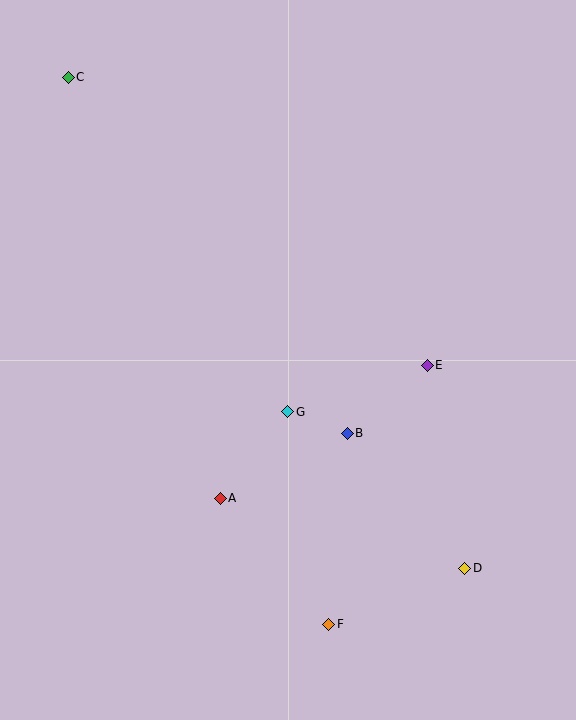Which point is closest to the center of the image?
Point G at (288, 412) is closest to the center.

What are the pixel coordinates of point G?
Point G is at (288, 412).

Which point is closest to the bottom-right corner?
Point D is closest to the bottom-right corner.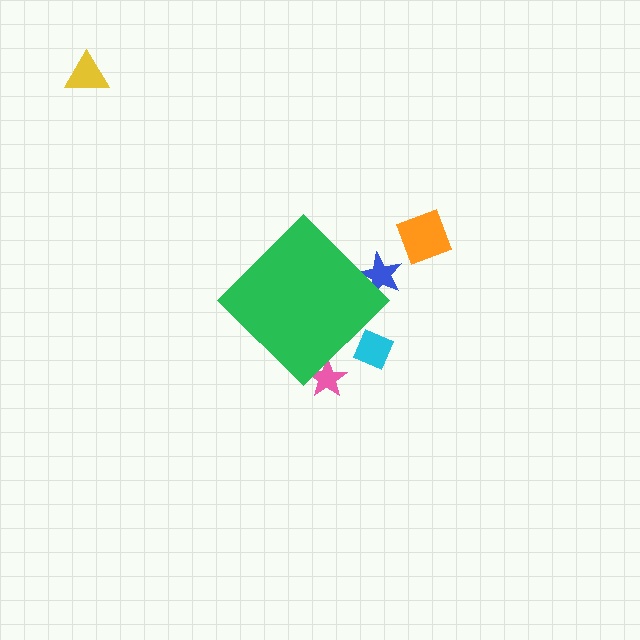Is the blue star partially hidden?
Yes, the blue star is partially hidden behind the green diamond.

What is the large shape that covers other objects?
A green diamond.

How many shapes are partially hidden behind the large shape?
3 shapes are partially hidden.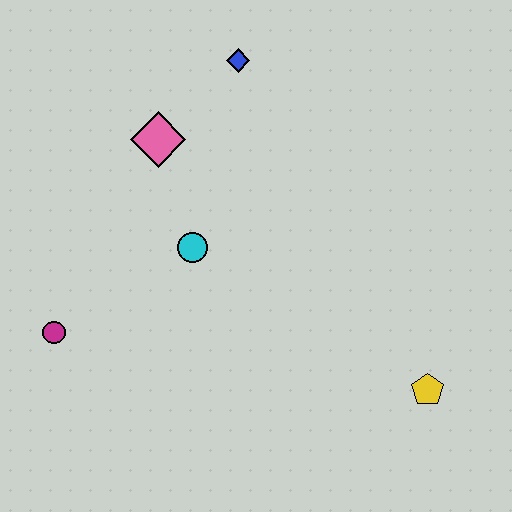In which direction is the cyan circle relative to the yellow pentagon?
The cyan circle is to the left of the yellow pentagon.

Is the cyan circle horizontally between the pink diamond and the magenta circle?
No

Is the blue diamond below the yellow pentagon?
No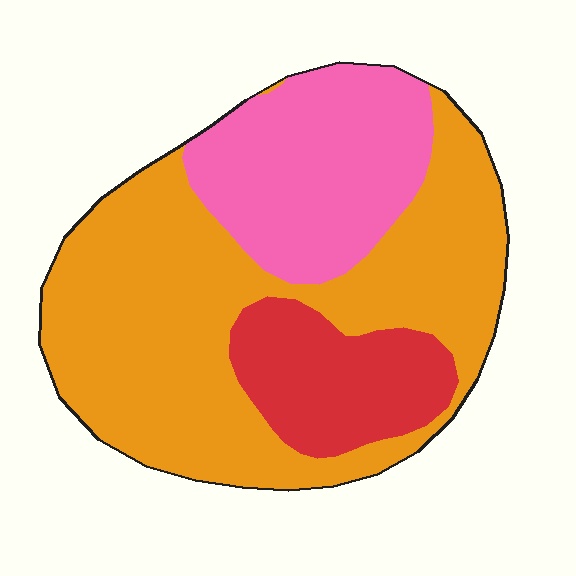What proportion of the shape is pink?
Pink covers about 25% of the shape.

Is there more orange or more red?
Orange.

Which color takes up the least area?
Red, at roughly 15%.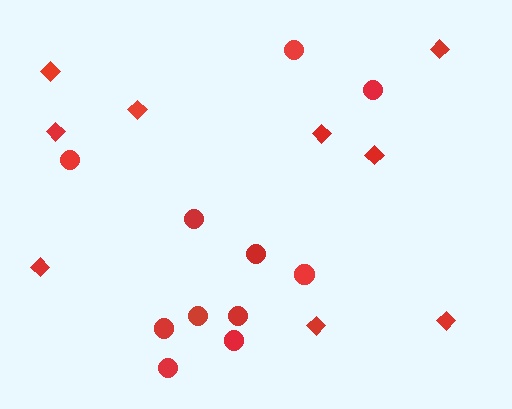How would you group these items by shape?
There are 2 groups: one group of circles (11) and one group of diamonds (9).